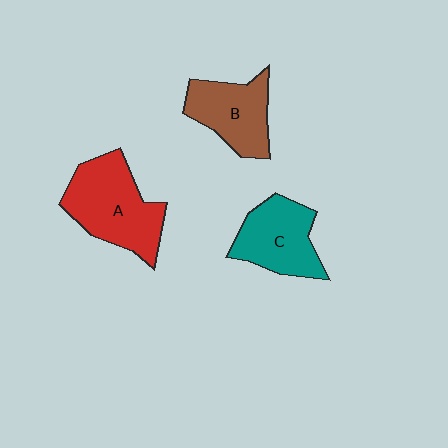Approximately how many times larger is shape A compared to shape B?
Approximately 1.3 times.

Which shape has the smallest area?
Shape B (brown).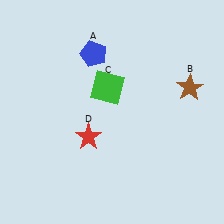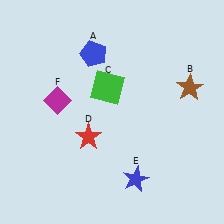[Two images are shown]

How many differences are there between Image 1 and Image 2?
There are 2 differences between the two images.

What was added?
A blue star (E), a magenta diamond (F) were added in Image 2.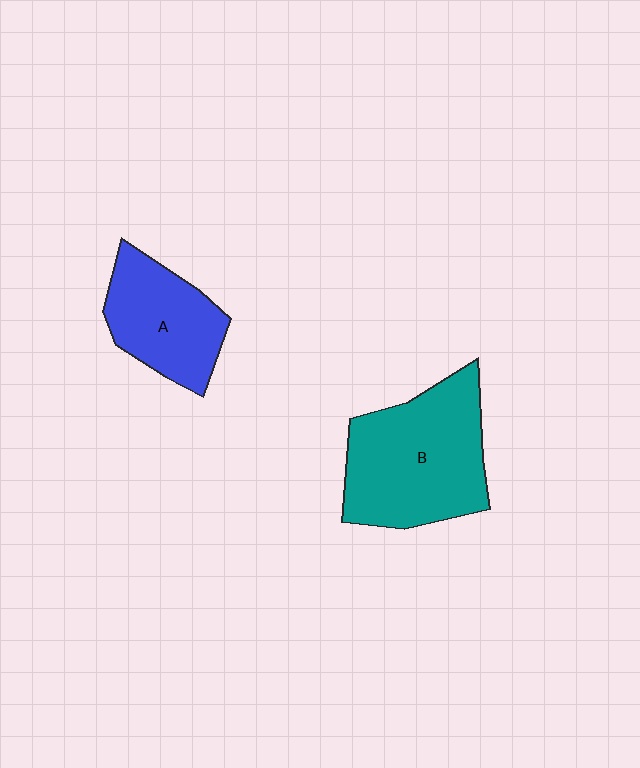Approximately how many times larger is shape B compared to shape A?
Approximately 1.5 times.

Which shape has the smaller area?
Shape A (blue).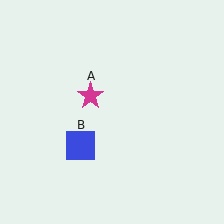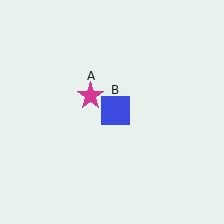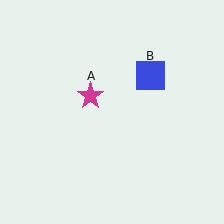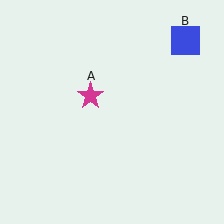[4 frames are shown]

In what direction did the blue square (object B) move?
The blue square (object B) moved up and to the right.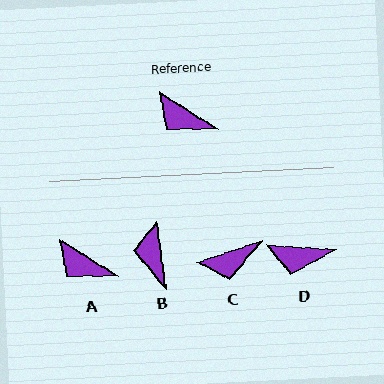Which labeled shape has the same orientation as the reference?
A.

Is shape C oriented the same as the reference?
No, it is off by about 51 degrees.